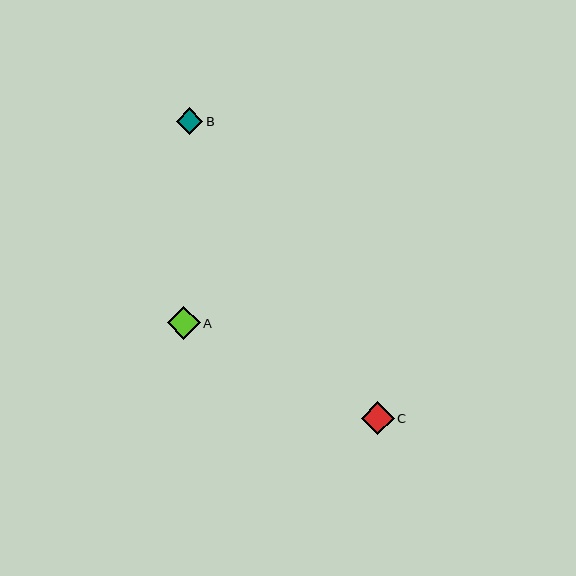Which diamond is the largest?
Diamond A is the largest with a size of approximately 33 pixels.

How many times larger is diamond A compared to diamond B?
Diamond A is approximately 1.2 times the size of diamond B.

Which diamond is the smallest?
Diamond B is the smallest with a size of approximately 27 pixels.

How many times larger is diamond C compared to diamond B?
Diamond C is approximately 1.2 times the size of diamond B.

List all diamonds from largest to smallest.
From largest to smallest: A, C, B.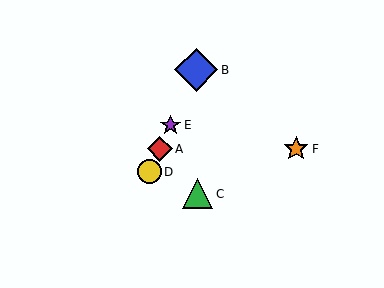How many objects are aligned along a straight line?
4 objects (A, B, D, E) are aligned along a straight line.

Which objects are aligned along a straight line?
Objects A, B, D, E are aligned along a straight line.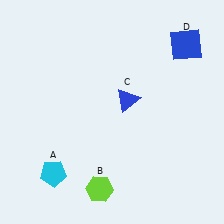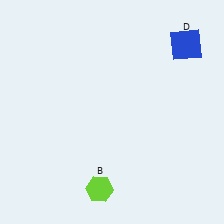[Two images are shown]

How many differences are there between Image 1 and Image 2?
There are 2 differences between the two images.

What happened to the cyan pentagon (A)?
The cyan pentagon (A) was removed in Image 2. It was in the bottom-left area of Image 1.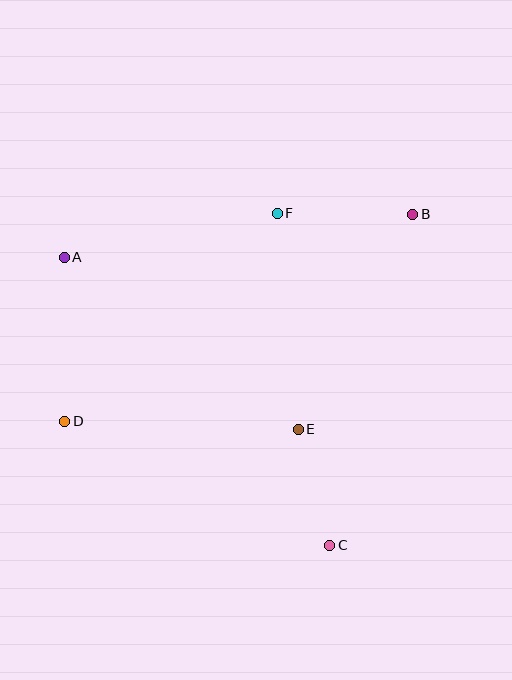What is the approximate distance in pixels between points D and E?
The distance between D and E is approximately 234 pixels.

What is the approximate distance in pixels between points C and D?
The distance between C and D is approximately 293 pixels.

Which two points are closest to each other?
Points C and E are closest to each other.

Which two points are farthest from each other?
Points B and D are farthest from each other.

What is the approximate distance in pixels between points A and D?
The distance between A and D is approximately 164 pixels.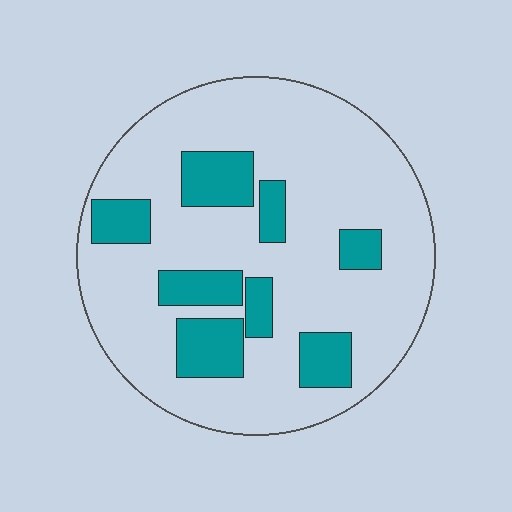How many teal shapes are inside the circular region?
8.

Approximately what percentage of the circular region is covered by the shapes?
Approximately 20%.